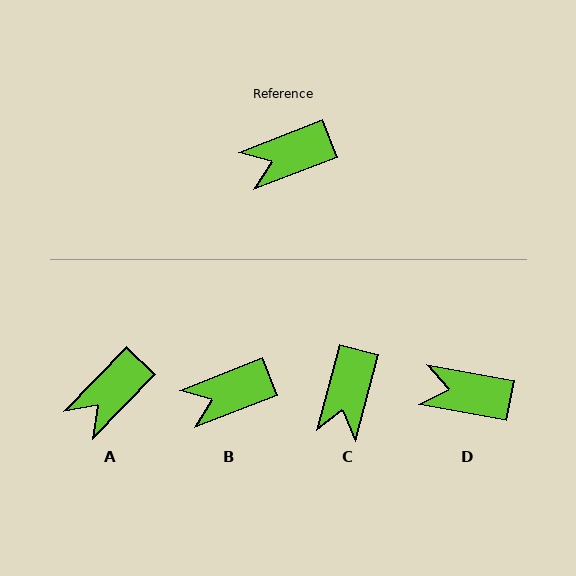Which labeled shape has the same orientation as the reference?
B.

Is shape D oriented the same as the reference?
No, it is off by about 32 degrees.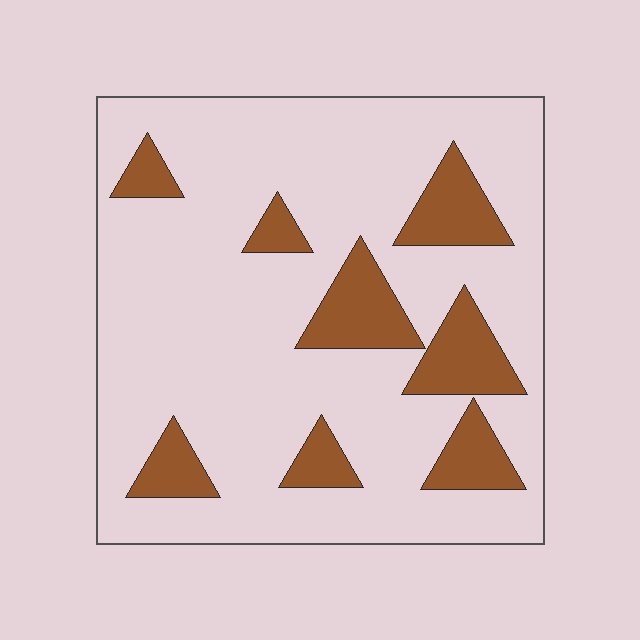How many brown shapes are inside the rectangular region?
8.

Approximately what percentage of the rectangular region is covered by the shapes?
Approximately 20%.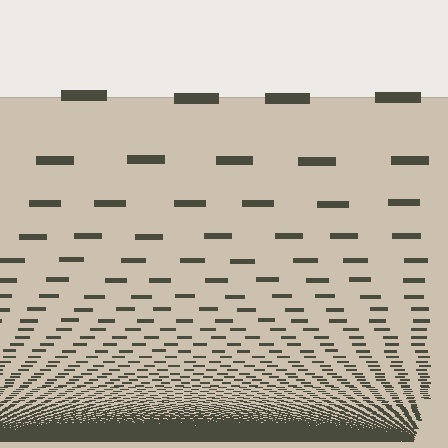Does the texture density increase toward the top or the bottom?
Density increases toward the bottom.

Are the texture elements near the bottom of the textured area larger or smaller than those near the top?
Smaller. The gradient is inverted — elements near the bottom are smaller and denser.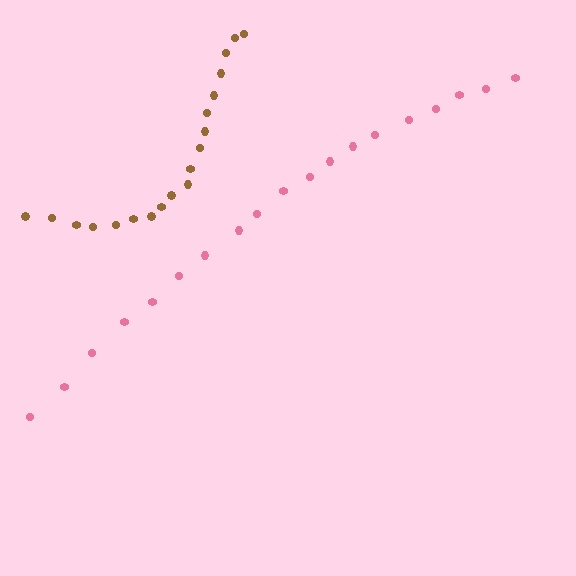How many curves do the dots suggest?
There are 2 distinct paths.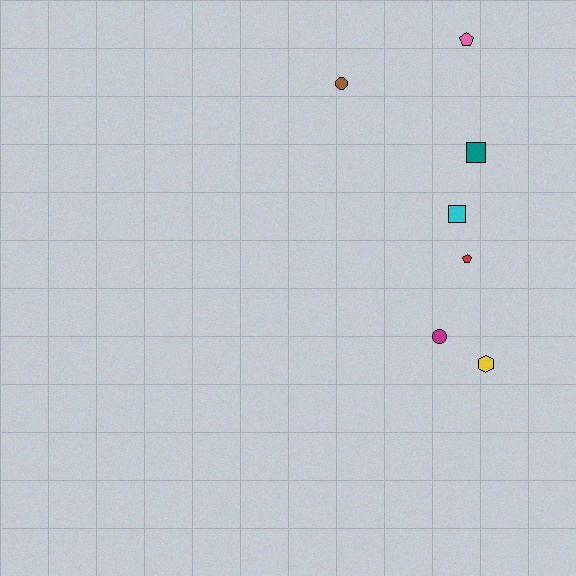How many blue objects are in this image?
There are no blue objects.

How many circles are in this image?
There are 2 circles.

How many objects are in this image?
There are 7 objects.